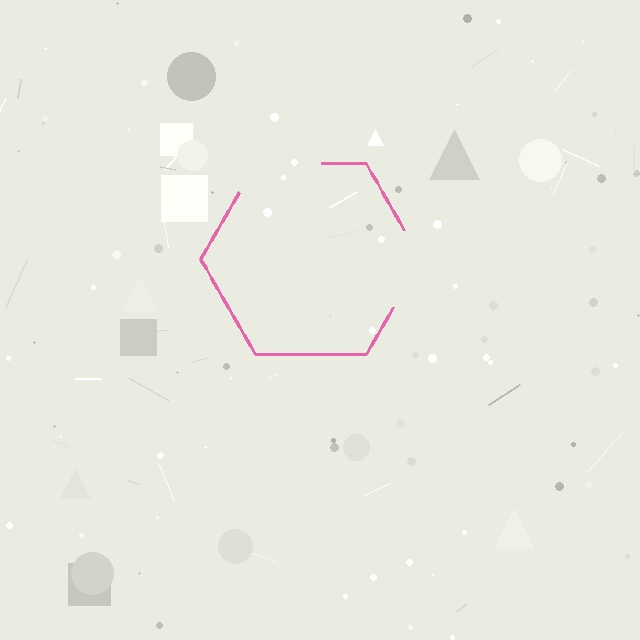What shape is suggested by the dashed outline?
The dashed outline suggests a hexagon.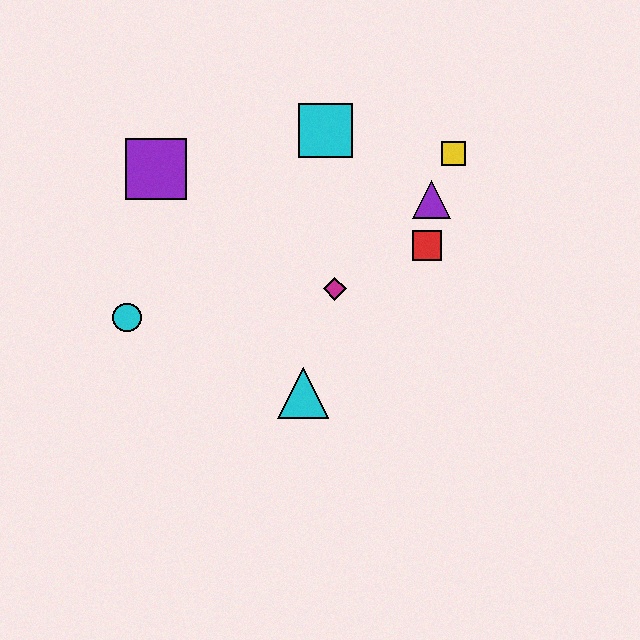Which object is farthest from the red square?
The cyan circle is farthest from the red square.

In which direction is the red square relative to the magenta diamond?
The red square is to the right of the magenta diamond.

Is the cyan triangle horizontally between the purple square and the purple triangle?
Yes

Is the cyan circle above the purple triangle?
No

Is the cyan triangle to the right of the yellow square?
No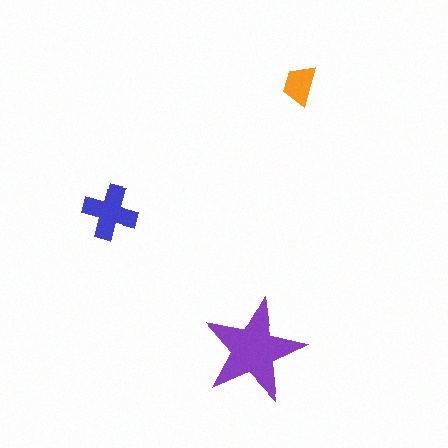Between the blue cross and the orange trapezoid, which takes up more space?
The blue cross.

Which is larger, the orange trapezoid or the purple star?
The purple star.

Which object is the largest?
The purple star.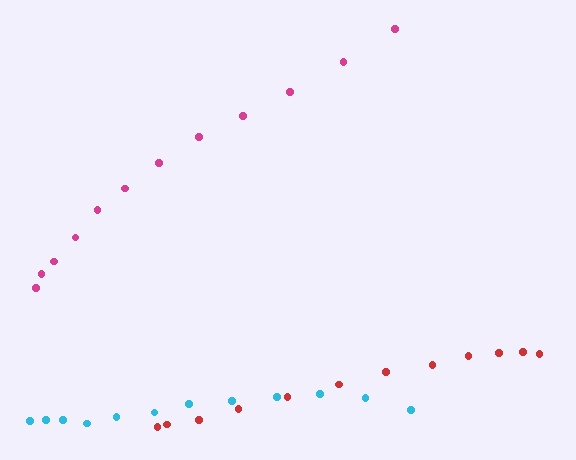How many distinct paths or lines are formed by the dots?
There are 3 distinct paths.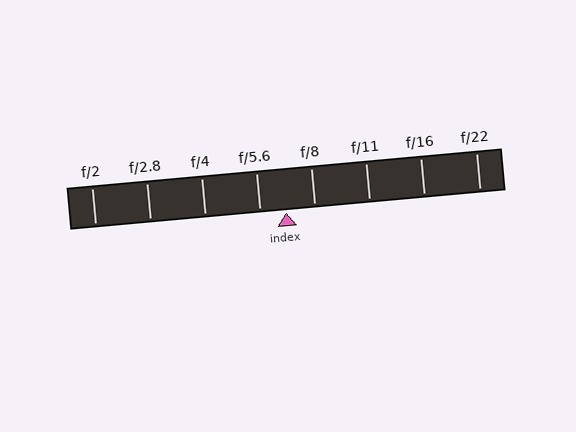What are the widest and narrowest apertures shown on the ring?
The widest aperture shown is f/2 and the narrowest is f/22.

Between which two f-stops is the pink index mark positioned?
The index mark is between f/5.6 and f/8.